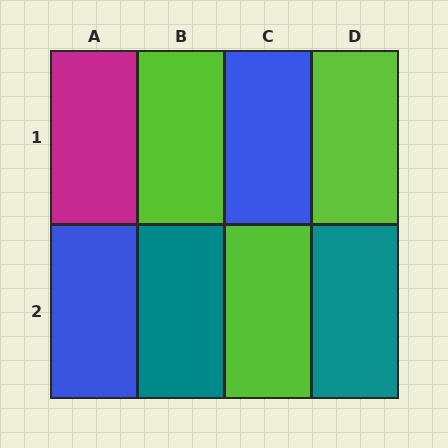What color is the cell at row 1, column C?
Blue.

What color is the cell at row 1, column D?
Lime.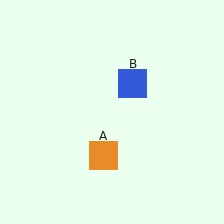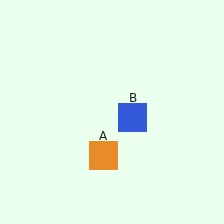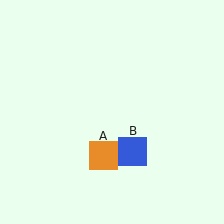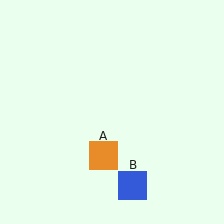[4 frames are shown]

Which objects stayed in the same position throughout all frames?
Orange square (object A) remained stationary.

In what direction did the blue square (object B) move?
The blue square (object B) moved down.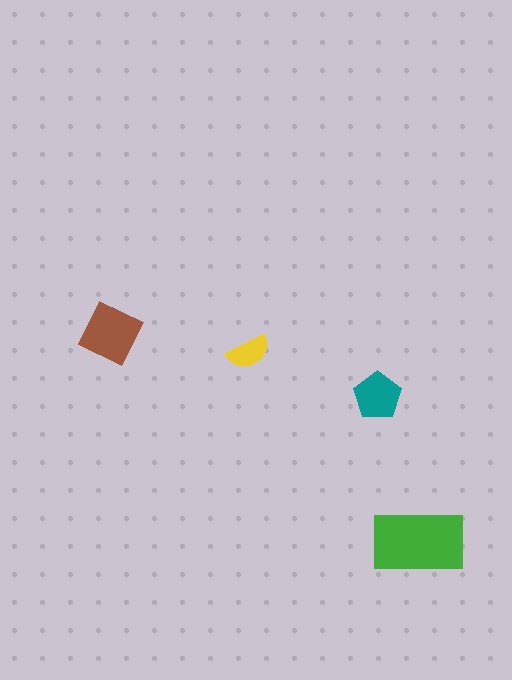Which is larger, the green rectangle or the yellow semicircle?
The green rectangle.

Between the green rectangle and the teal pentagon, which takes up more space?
The green rectangle.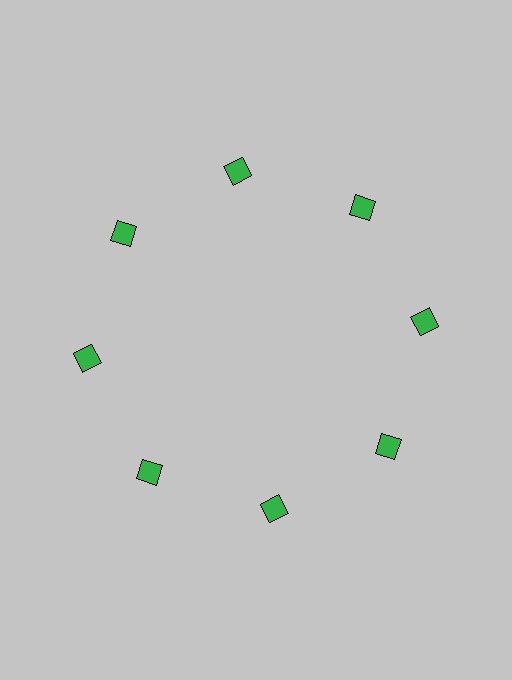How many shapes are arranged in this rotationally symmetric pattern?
There are 8 shapes, arranged in 8 groups of 1.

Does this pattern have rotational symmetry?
Yes, this pattern has 8-fold rotational symmetry. It looks the same after rotating 45 degrees around the center.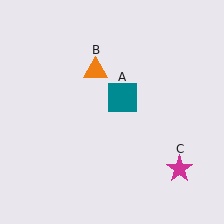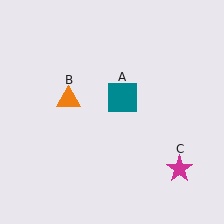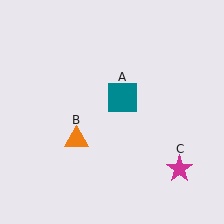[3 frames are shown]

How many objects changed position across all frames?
1 object changed position: orange triangle (object B).